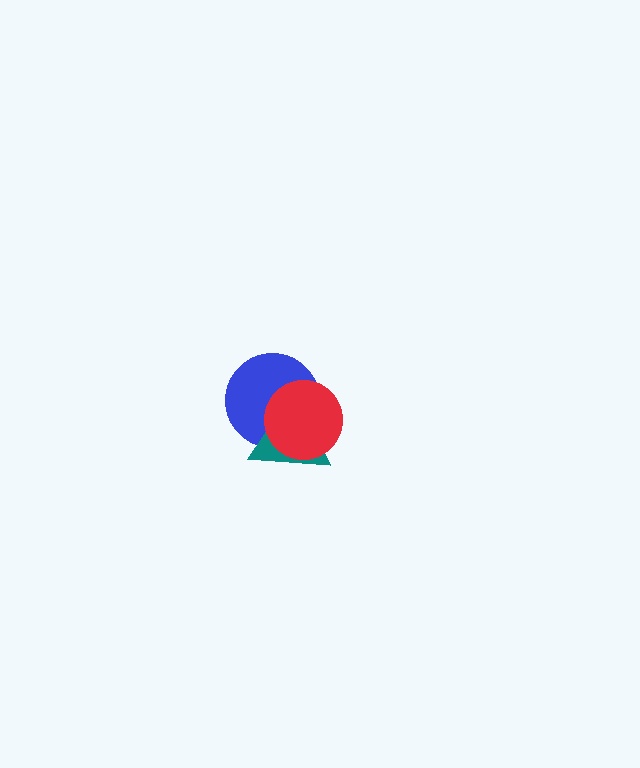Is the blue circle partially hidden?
Yes, it is partially covered by another shape.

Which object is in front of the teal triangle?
The red circle is in front of the teal triangle.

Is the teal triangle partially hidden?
Yes, it is partially covered by another shape.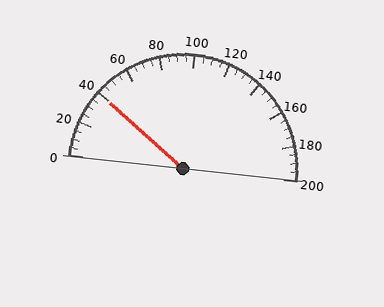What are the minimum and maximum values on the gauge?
The gauge ranges from 0 to 200.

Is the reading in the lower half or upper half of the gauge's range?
The reading is in the lower half of the range (0 to 200).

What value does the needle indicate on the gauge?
The needle indicates approximately 40.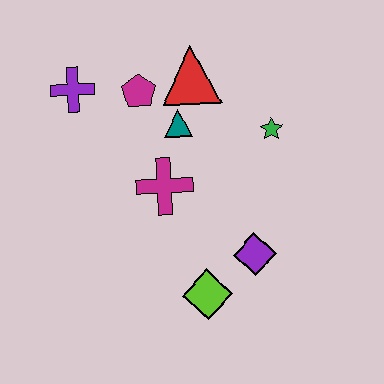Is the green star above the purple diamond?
Yes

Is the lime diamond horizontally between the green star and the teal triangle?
Yes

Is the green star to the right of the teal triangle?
Yes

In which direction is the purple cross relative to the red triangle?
The purple cross is to the left of the red triangle.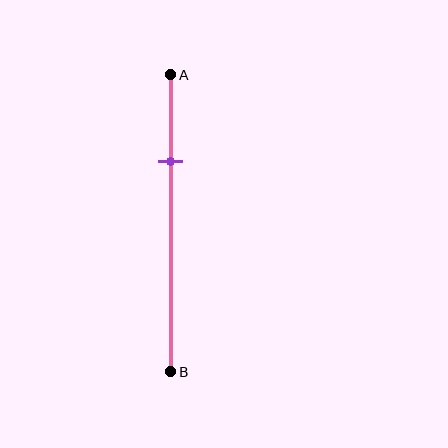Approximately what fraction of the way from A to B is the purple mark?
The purple mark is approximately 30% of the way from A to B.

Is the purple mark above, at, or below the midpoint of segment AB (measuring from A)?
The purple mark is above the midpoint of segment AB.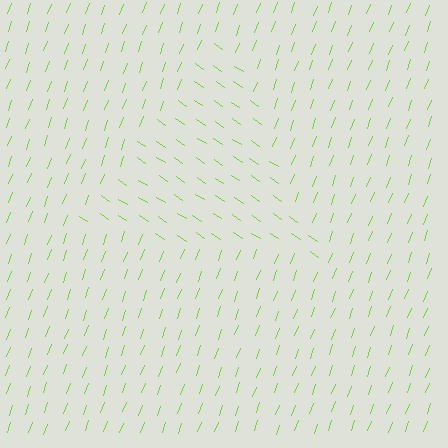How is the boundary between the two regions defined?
The boundary is defined purely by a change in line orientation (approximately 77 degrees difference). All lines are the same color and thickness.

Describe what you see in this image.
The image is filled with small lime line segments. A triangle region in the image has lines oriented differently from the surrounding lines, creating a visible texture boundary.